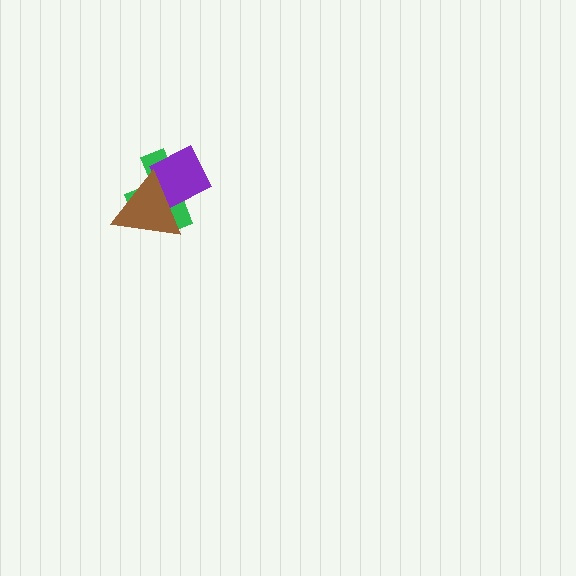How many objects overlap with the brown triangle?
2 objects overlap with the brown triangle.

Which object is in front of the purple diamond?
The brown triangle is in front of the purple diamond.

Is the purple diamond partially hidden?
Yes, it is partially covered by another shape.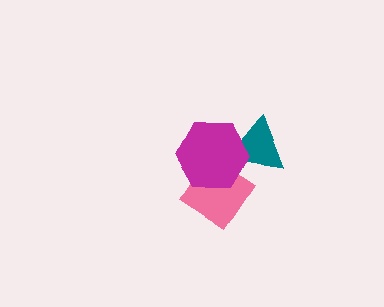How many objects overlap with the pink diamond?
1 object overlaps with the pink diamond.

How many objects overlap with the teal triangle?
1 object overlaps with the teal triangle.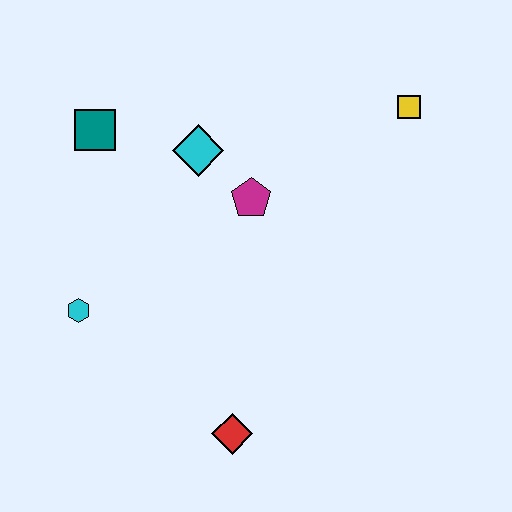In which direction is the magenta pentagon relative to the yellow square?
The magenta pentagon is to the left of the yellow square.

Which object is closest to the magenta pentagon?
The cyan diamond is closest to the magenta pentagon.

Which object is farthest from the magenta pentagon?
The red diamond is farthest from the magenta pentagon.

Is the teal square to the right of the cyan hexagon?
Yes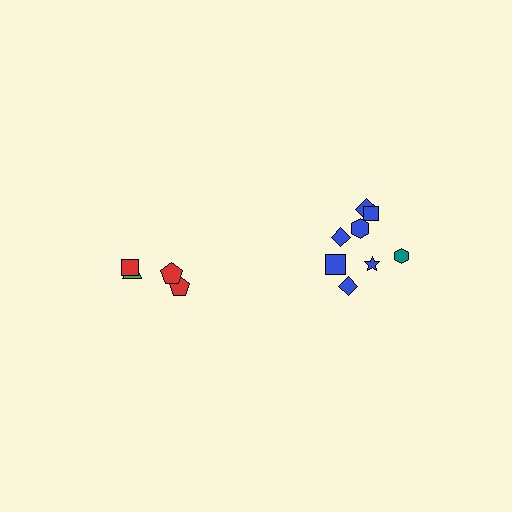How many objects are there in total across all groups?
There are 12 objects.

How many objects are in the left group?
There are 4 objects.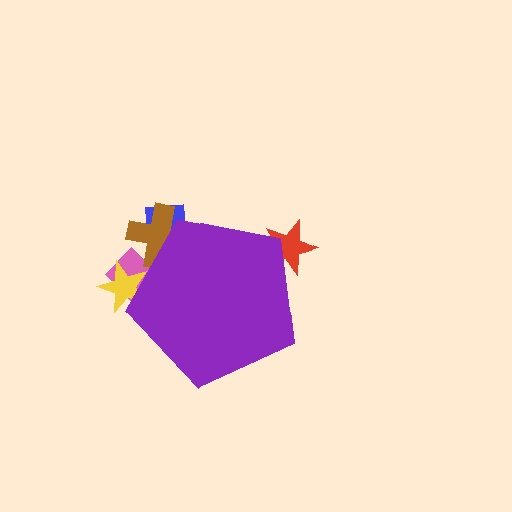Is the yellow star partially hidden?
Yes, the yellow star is partially hidden behind the purple pentagon.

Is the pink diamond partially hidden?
Yes, the pink diamond is partially hidden behind the purple pentagon.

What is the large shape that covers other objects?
A purple pentagon.